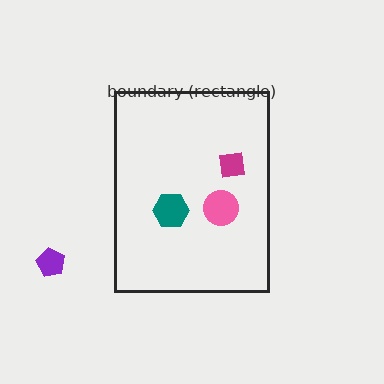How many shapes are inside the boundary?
3 inside, 1 outside.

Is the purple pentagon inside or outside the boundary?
Outside.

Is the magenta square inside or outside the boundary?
Inside.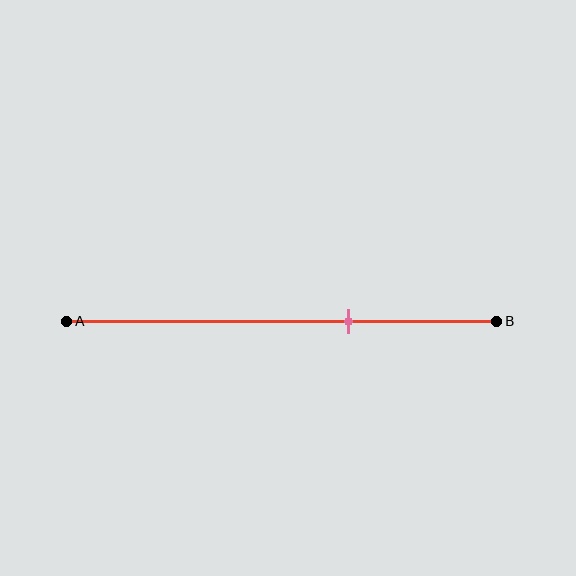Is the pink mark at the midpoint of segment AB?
No, the mark is at about 65% from A, not at the 50% midpoint.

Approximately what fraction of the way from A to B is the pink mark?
The pink mark is approximately 65% of the way from A to B.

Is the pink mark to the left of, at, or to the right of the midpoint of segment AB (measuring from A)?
The pink mark is to the right of the midpoint of segment AB.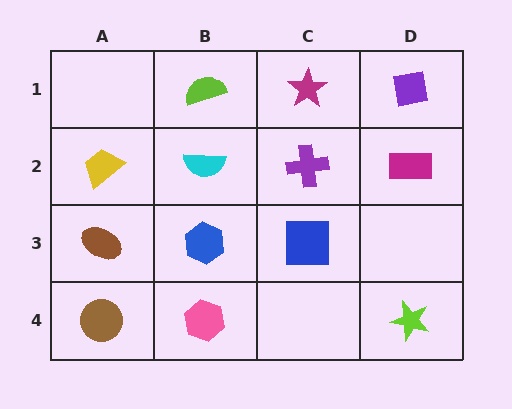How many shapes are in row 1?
3 shapes.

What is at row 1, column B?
A lime semicircle.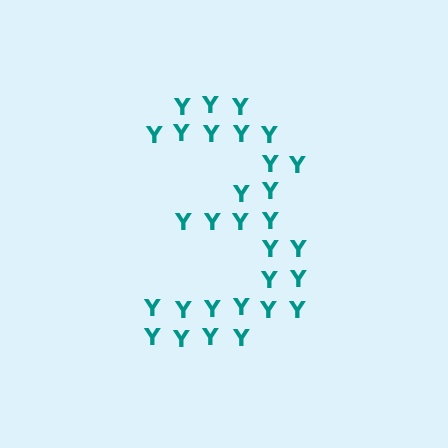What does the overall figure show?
The overall figure shows the digit 3.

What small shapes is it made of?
It is made of small letter Y's.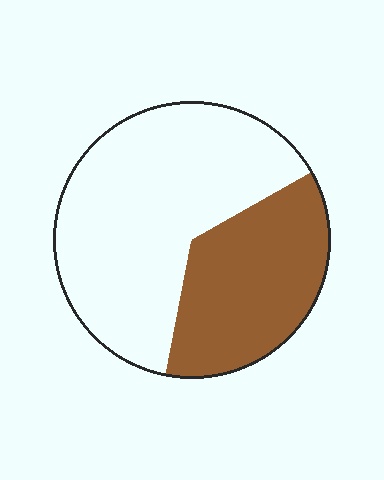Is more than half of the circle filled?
No.